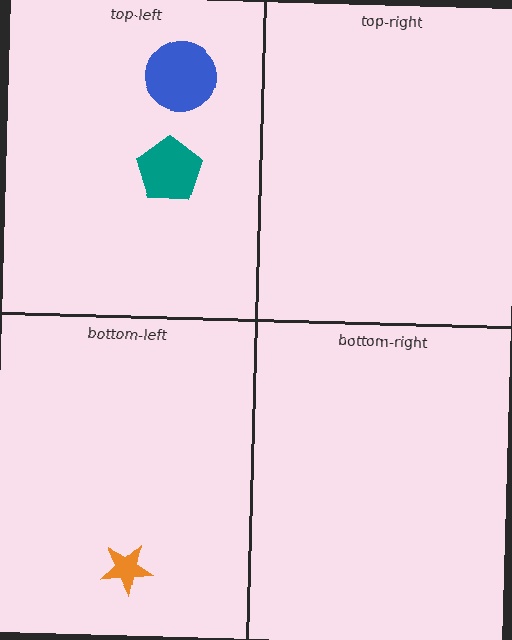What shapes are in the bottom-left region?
The orange star.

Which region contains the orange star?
The bottom-left region.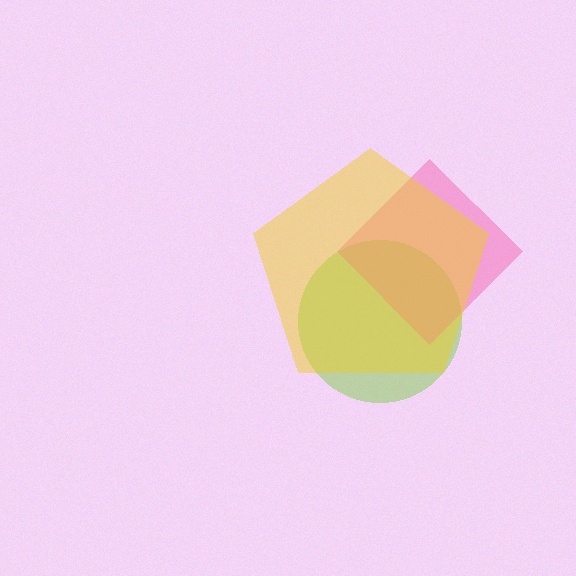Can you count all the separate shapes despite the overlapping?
Yes, there are 3 separate shapes.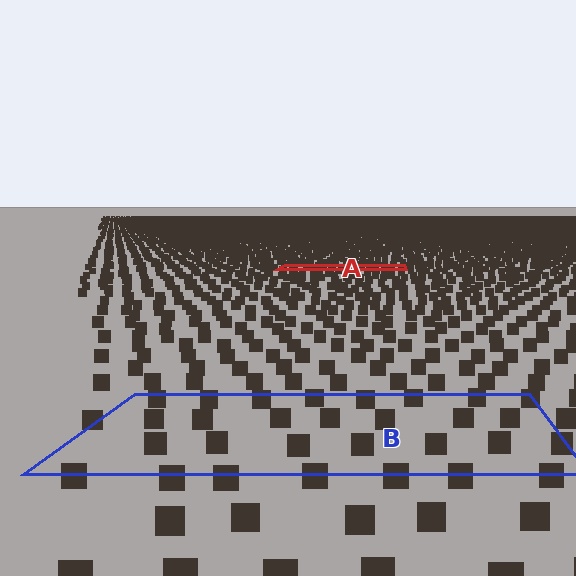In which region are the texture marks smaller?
The texture marks are smaller in region A, because it is farther away.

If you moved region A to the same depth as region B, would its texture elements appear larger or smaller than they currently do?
They would appear larger. At a closer depth, the same texture elements are projected at a bigger on-screen size.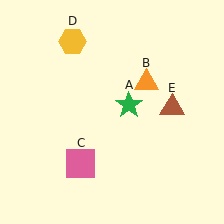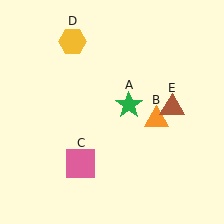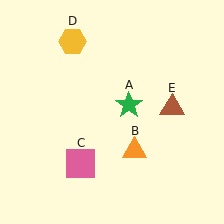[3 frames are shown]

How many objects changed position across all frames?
1 object changed position: orange triangle (object B).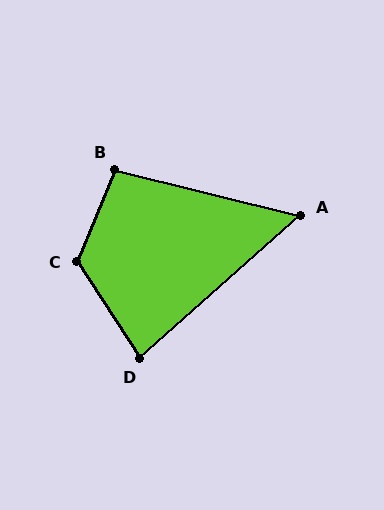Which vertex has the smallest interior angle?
A, at approximately 55 degrees.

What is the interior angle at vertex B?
Approximately 98 degrees (obtuse).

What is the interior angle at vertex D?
Approximately 82 degrees (acute).